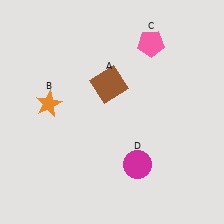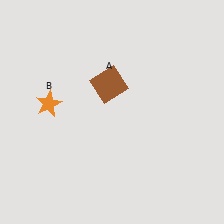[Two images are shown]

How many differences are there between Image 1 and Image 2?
There are 2 differences between the two images.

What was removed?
The pink pentagon (C), the magenta circle (D) were removed in Image 2.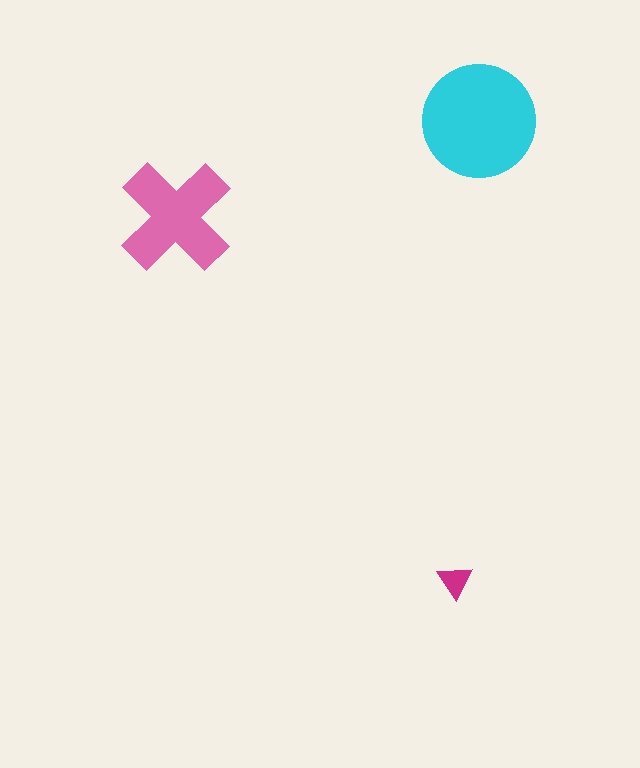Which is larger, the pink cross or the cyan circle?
The cyan circle.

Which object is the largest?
The cyan circle.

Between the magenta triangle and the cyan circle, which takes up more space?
The cyan circle.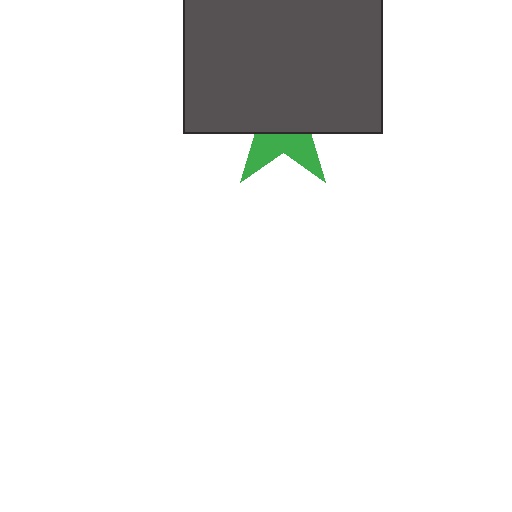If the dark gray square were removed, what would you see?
You would see the complete green star.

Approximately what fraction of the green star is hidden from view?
Roughly 64% of the green star is hidden behind the dark gray square.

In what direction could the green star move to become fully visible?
The green star could move down. That would shift it out from behind the dark gray square entirely.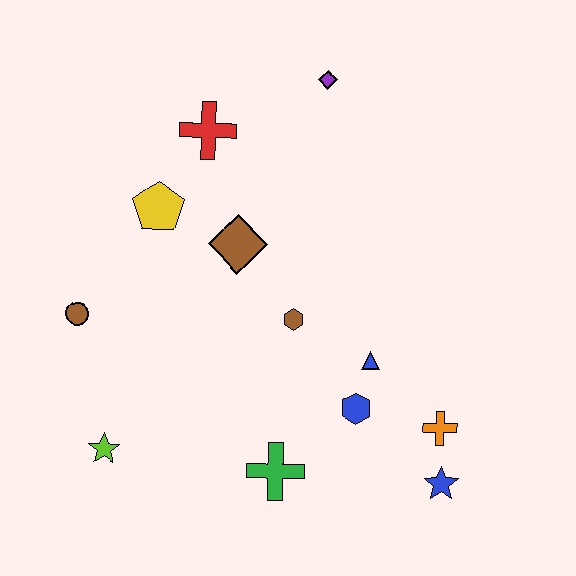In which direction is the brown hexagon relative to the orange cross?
The brown hexagon is to the left of the orange cross.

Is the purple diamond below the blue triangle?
No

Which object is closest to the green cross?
The blue hexagon is closest to the green cross.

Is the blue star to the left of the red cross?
No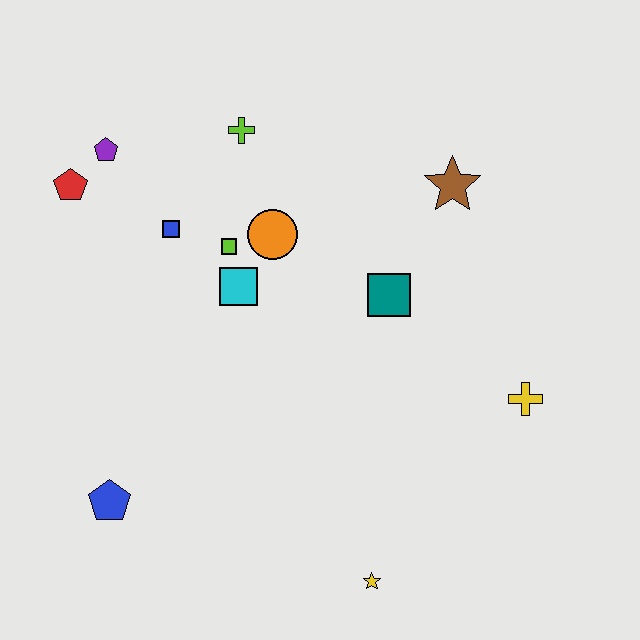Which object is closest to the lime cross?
The orange circle is closest to the lime cross.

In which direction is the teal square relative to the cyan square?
The teal square is to the right of the cyan square.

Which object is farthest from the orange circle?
The yellow star is farthest from the orange circle.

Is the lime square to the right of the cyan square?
No